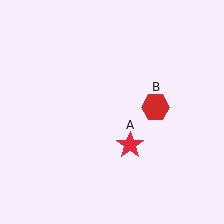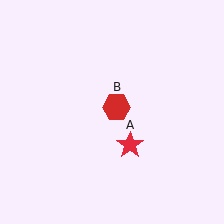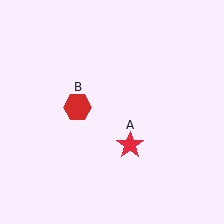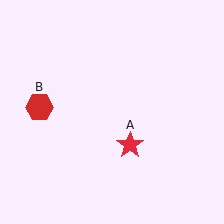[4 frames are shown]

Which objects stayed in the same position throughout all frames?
Red star (object A) remained stationary.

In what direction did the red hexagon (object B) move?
The red hexagon (object B) moved left.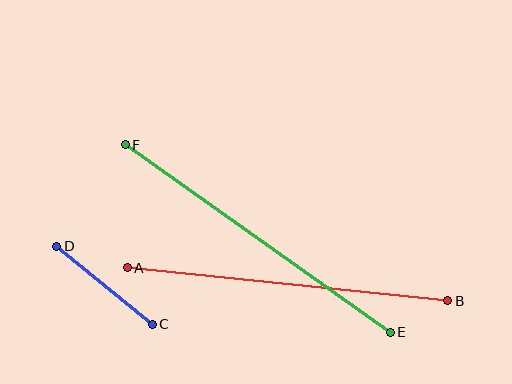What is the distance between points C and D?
The distance is approximately 124 pixels.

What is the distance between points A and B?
The distance is approximately 322 pixels.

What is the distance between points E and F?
The distance is approximately 325 pixels.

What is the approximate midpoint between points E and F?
The midpoint is at approximately (258, 239) pixels.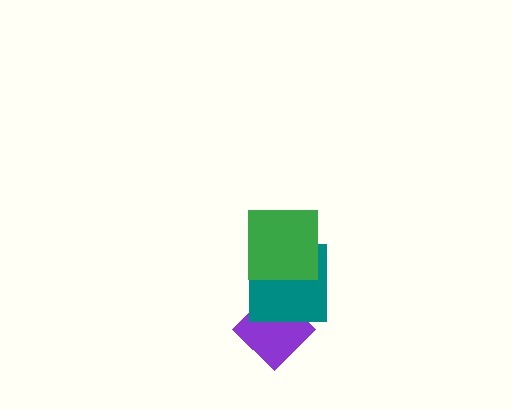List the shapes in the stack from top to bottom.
From top to bottom: the green square, the teal square, the purple diamond.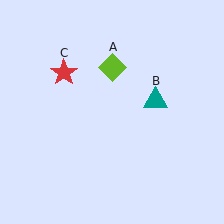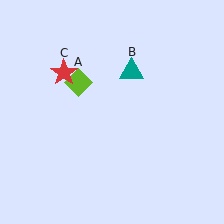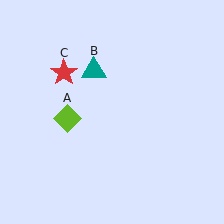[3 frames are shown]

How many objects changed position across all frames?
2 objects changed position: lime diamond (object A), teal triangle (object B).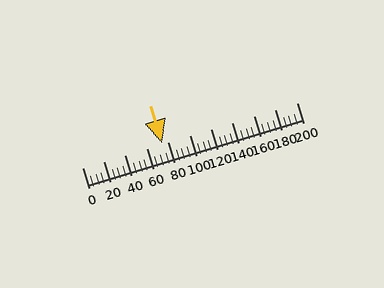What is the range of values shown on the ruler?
The ruler shows values from 0 to 200.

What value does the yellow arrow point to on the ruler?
The yellow arrow points to approximately 75.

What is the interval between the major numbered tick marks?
The major tick marks are spaced 20 units apart.